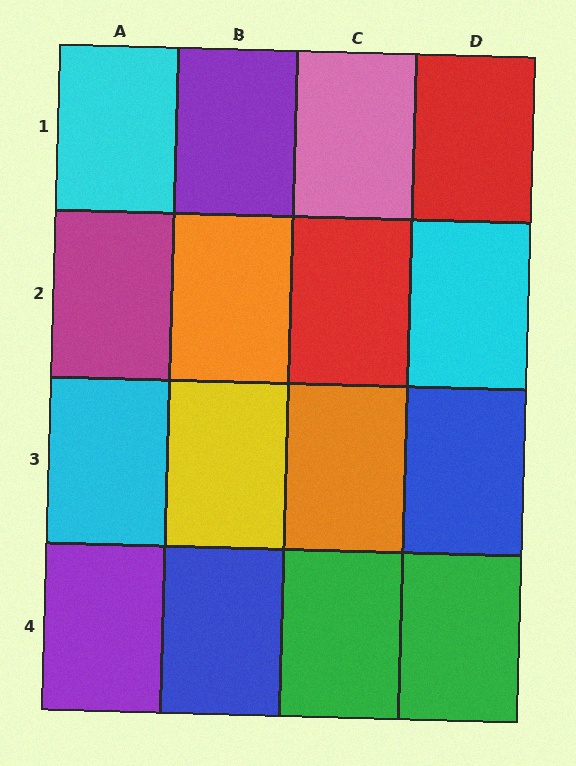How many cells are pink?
1 cell is pink.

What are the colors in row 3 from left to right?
Cyan, yellow, orange, blue.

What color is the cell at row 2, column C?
Red.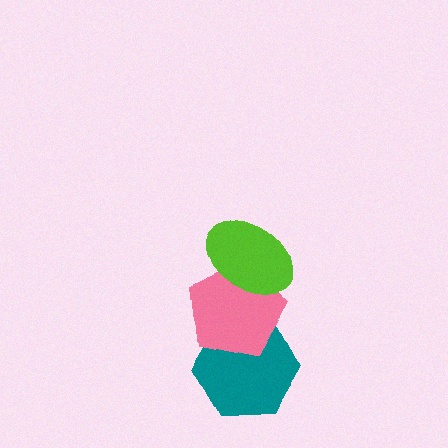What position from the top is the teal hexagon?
The teal hexagon is 3rd from the top.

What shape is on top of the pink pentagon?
The lime ellipse is on top of the pink pentagon.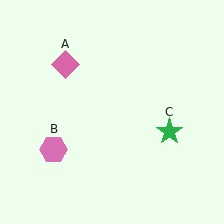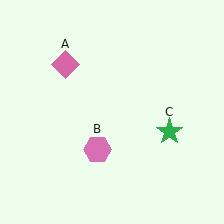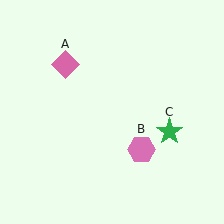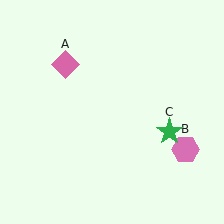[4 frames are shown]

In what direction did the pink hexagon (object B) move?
The pink hexagon (object B) moved right.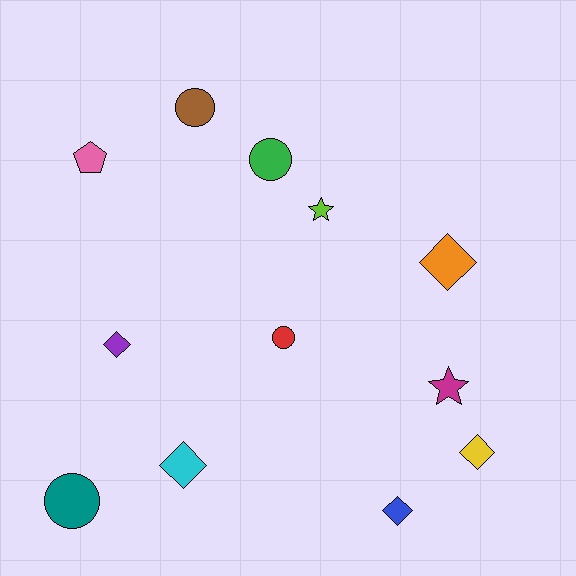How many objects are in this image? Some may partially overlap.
There are 12 objects.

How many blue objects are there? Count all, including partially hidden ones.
There is 1 blue object.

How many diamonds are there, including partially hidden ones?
There are 5 diamonds.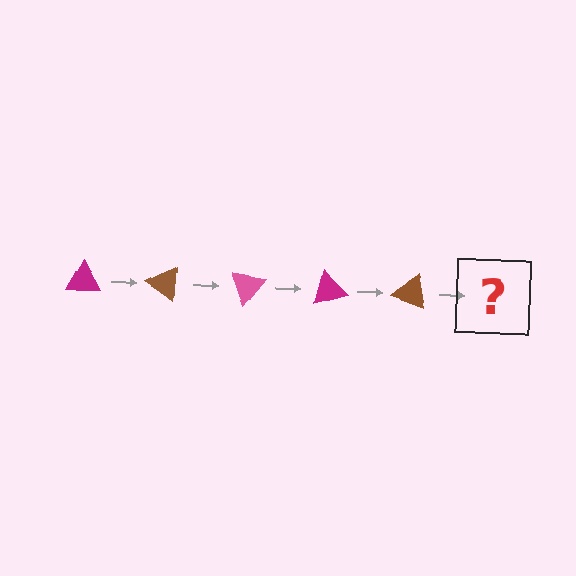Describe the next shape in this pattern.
It should be a pink triangle, rotated 175 degrees from the start.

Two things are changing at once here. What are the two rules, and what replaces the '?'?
The two rules are that it rotates 35 degrees each step and the color cycles through magenta, brown, and pink. The '?' should be a pink triangle, rotated 175 degrees from the start.